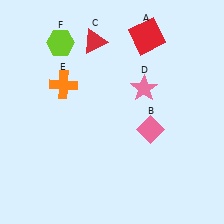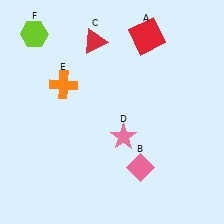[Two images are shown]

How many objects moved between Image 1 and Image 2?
3 objects moved between the two images.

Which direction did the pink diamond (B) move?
The pink diamond (B) moved down.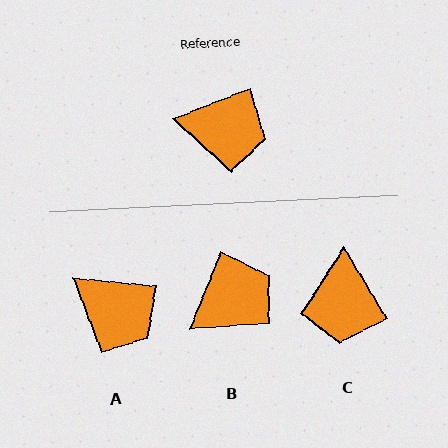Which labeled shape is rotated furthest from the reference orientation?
C, about 80 degrees away.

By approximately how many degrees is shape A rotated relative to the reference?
Approximately 27 degrees clockwise.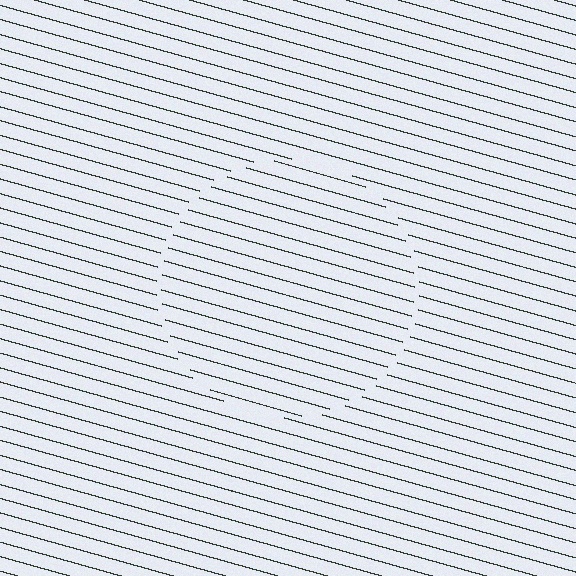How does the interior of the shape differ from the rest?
The interior of the shape contains the same grating, shifted by half a period — the contour is defined by the phase discontinuity where line-ends from the inner and outer gratings abut.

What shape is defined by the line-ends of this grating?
An illusory circle. The interior of the shape contains the same grating, shifted by half a period — the contour is defined by the phase discontinuity where line-ends from the inner and outer gratings abut.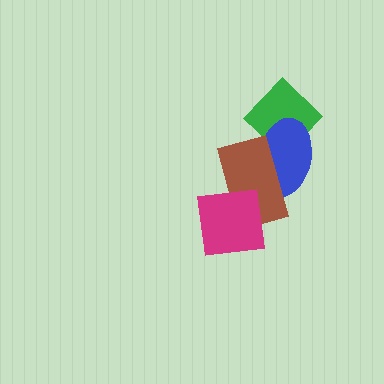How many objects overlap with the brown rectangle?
2 objects overlap with the brown rectangle.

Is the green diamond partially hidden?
Yes, it is partially covered by another shape.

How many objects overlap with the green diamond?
1 object overlaps with the green diamond.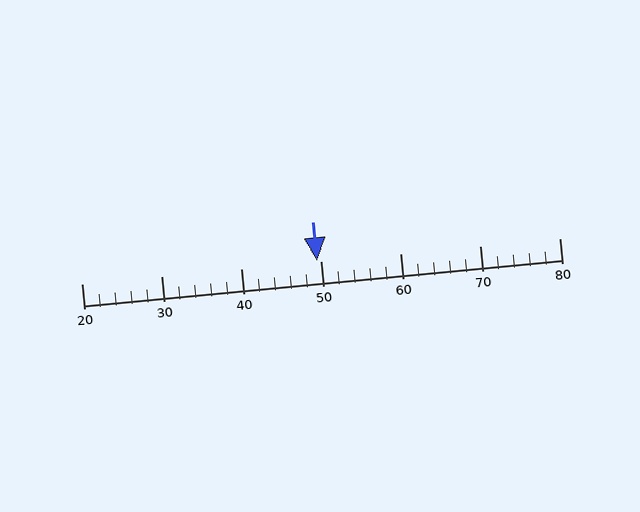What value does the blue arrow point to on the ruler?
The blue arrow points to approximately 50.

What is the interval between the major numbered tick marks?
The major tick marks are spaced 10 units apart.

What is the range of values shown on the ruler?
The ruler shows values from 20 to 80.